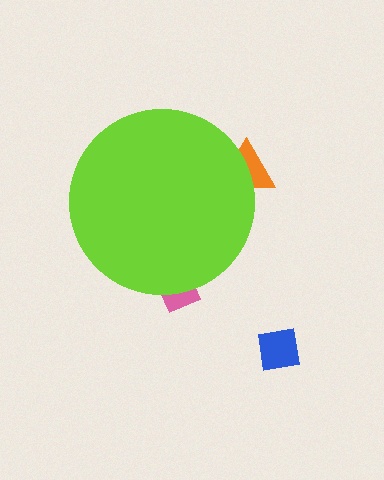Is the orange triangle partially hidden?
Yes, the orange triangle is partially hidden behind the lime circle.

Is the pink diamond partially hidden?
Yes, the pink diamond is partially hidden behind the lime circle.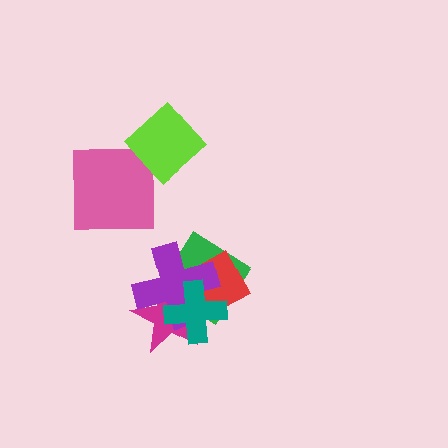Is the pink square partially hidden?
Yes, it is partially covered by another shape.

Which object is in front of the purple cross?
The teal cross is in front of the purple cross.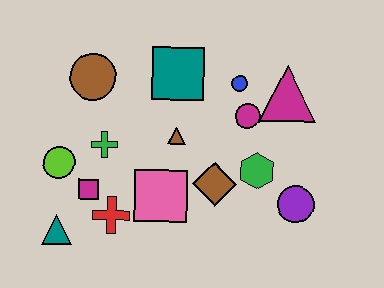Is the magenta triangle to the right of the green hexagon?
Yes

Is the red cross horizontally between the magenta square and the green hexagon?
Yes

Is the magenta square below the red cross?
No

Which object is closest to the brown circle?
The green cross is closest to the brown circle.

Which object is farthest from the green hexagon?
The teal triangle is farthest from the green hexagon.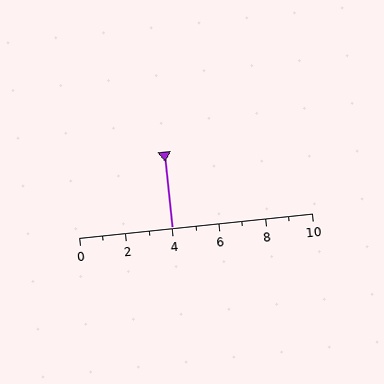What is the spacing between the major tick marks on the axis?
The major ticks are spaced 2 apart.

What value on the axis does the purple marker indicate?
The marker indicates approximately 4.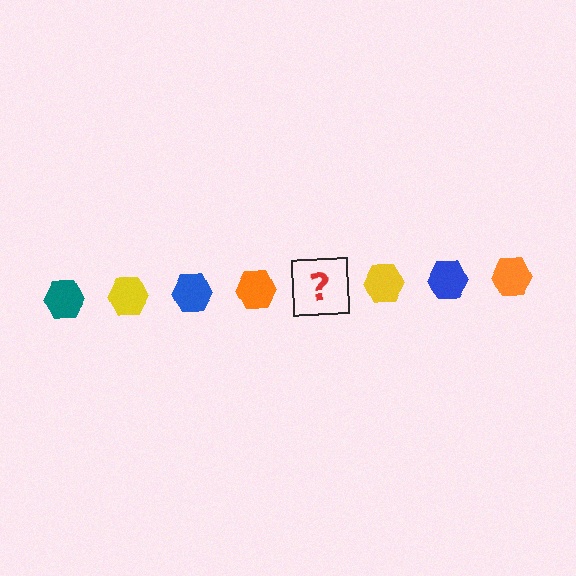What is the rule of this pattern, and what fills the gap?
The rule is that the pattern cycles through teal, yellow, blue, orange hexagons. The gap should be filled with a teal hexagon.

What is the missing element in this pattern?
The missing element is a teal hexagon.